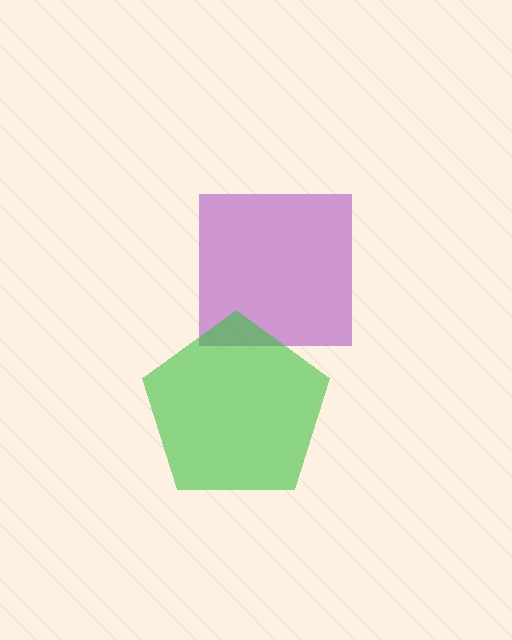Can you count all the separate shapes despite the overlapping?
Yes, there are 2 separate shapes.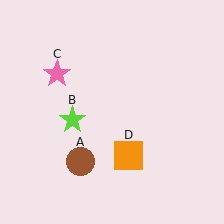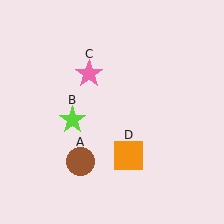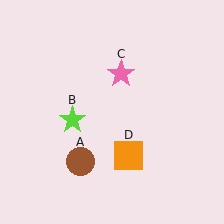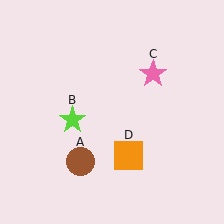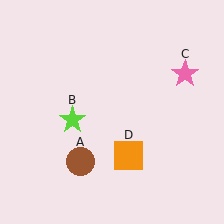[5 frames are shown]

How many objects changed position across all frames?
1 object changed position: pink star (object C).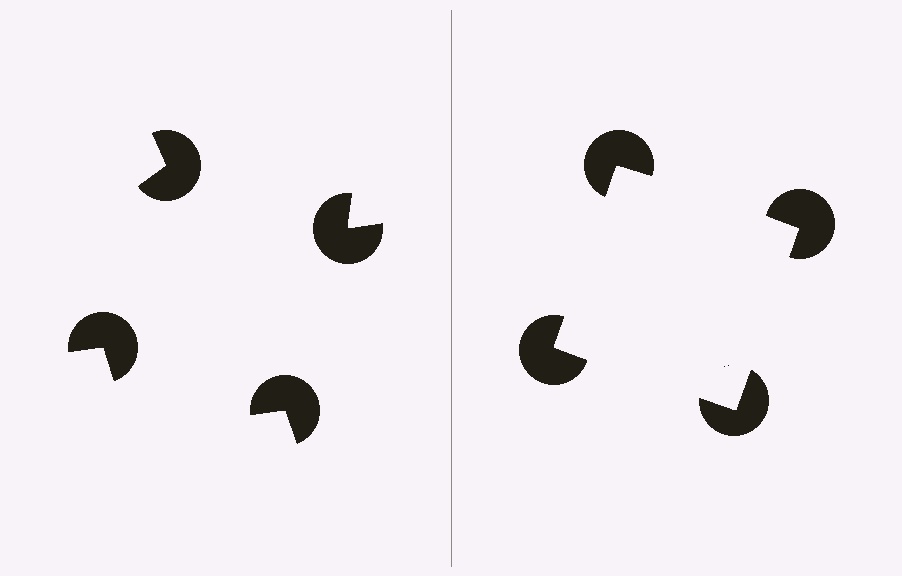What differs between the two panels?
The pac-man discs are positioned identically on both sides; only the wedge orientations differ. On the right they align to a square; on the left they are misaligned.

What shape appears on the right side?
An illusory square.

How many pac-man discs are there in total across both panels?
8 — 4 on each side.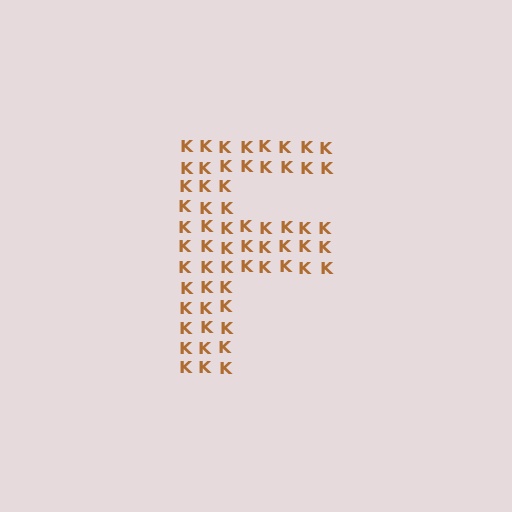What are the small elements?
The small elements are letter K's.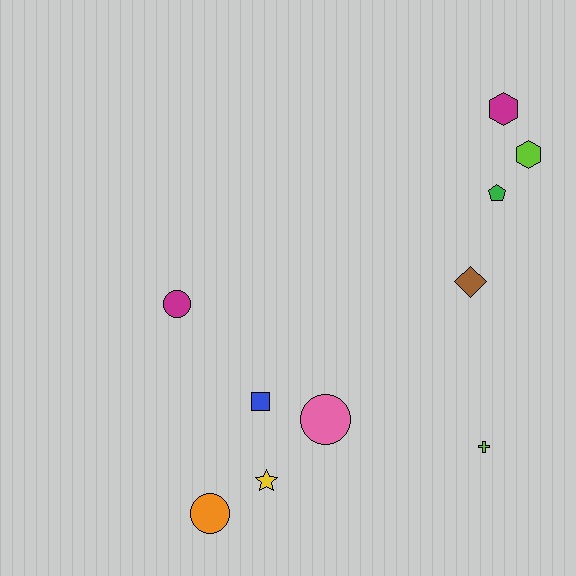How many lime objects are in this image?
There are 2 lime objects.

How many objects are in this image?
There are 10 objects.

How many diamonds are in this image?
There is 1 diamond.